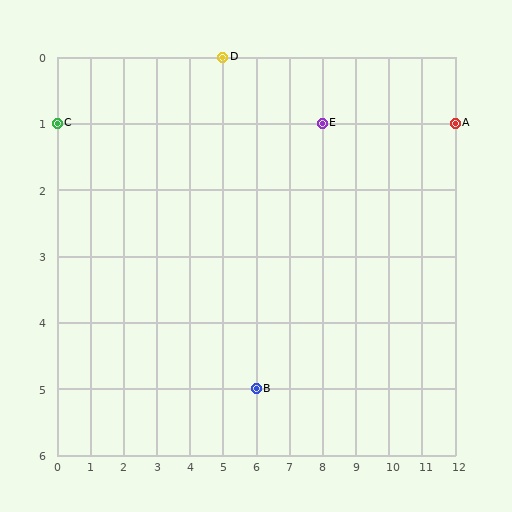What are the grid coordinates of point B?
Point B is at grid coordinates (6, 5).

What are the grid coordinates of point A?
Point A is at grid coordinates (12, 1).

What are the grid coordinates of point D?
Point D is at grid coordinates (5, 0).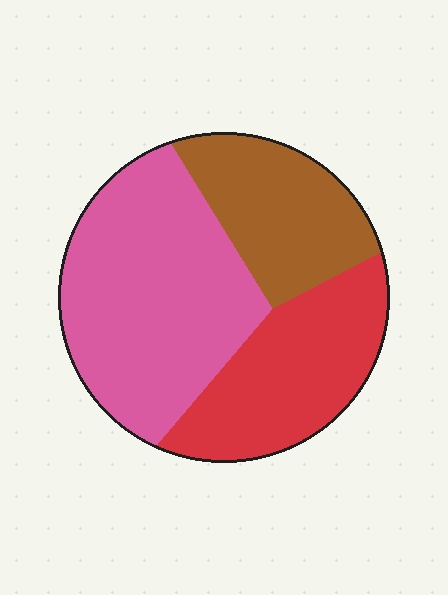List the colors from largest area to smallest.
From largest to smallest: pink, red, brown.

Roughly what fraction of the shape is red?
Red covers about 30% of the shape.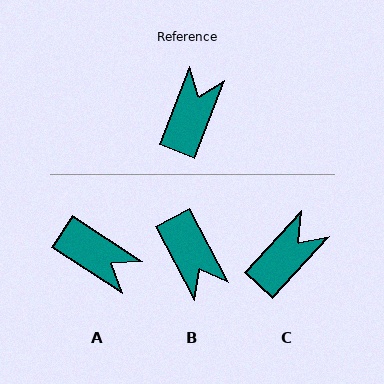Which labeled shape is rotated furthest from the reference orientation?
B, about 131 degrees away.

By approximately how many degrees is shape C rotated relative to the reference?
Approximately 22 degrees clockwise.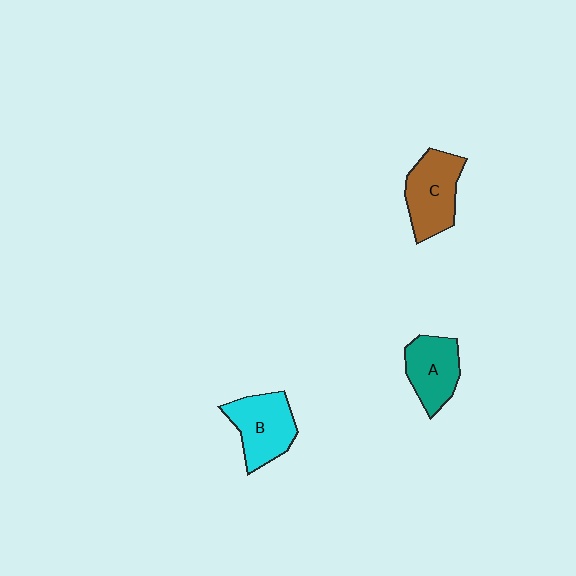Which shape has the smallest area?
Shape A (teal).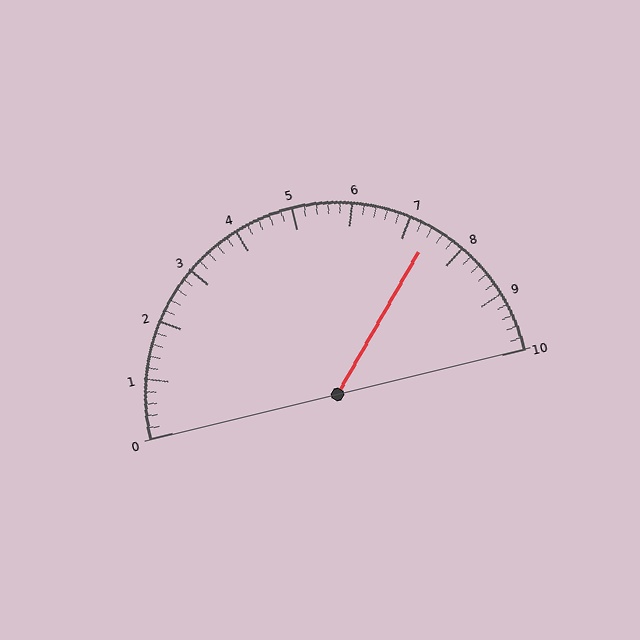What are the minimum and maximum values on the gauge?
The gauge ranges from 0 to 10.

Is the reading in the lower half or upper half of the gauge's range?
The reading is in the upper half of the range (0 to 10).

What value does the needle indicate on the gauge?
The needle indicates approximately 7.4.